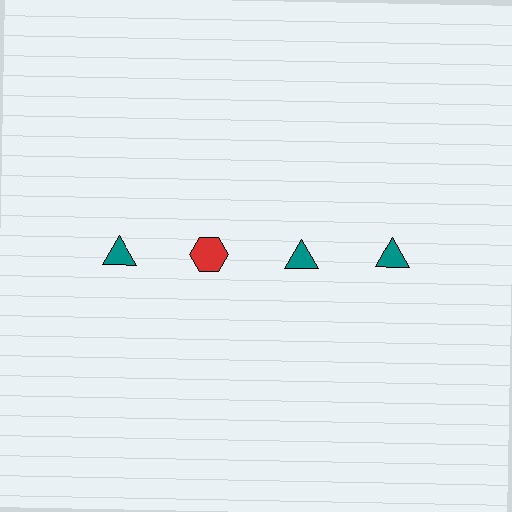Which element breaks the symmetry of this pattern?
The red hexagon in the top row, second from left column breaks the symmetry. All other shapes are teal triangles.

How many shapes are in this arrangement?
There are 4 shapes arranged in a grid pattern.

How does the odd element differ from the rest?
It differs in both color (red instead of teal) and shape (hexagon instead of triangle).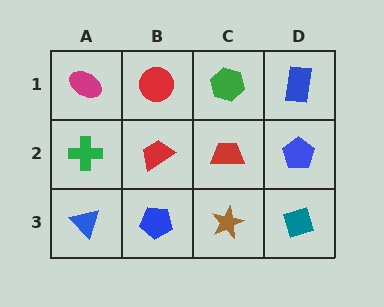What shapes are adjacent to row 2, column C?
A green hexagon (row 1, column C), a brown star (row 3, column C), a red trapezoid (row 2, column B), a blue pentagon (row 2, column D).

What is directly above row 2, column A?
A magenta ellipse.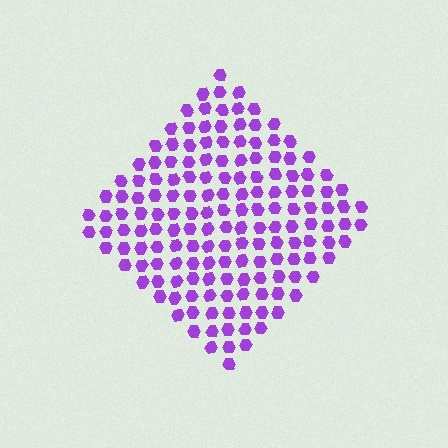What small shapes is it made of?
It is made of small hexagons.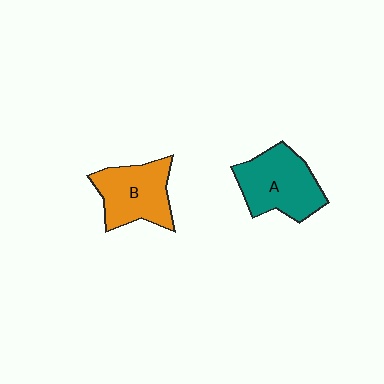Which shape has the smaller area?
Shape B (orange).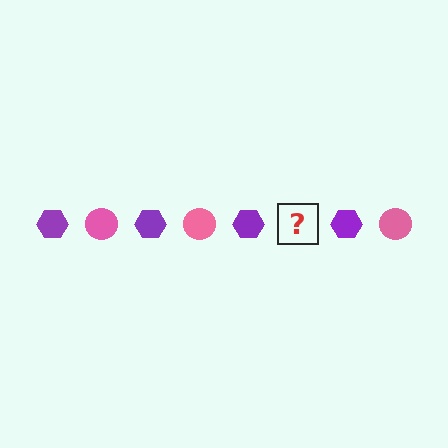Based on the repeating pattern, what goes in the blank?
The blank should be a pink circle.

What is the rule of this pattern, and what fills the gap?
The rule is that the pattern alternates between purple hexagon and pink circle. The gap should be filled with a pink circle.